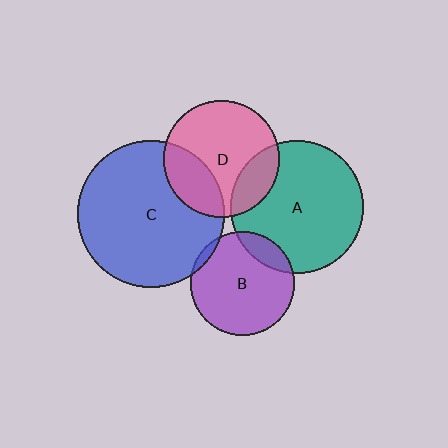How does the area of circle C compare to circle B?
Approximately 2.0 times.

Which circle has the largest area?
Circle C (blue).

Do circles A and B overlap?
Yes.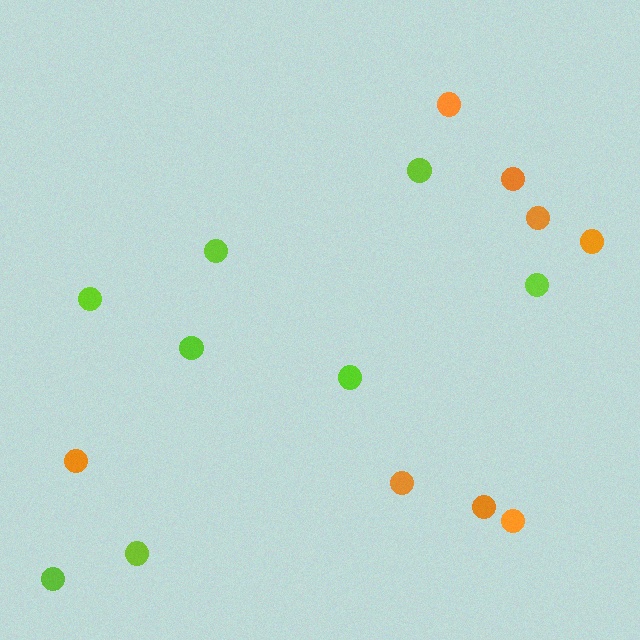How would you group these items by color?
There are 2 groups: one group of lime circles (8) and one group of orange circles (8).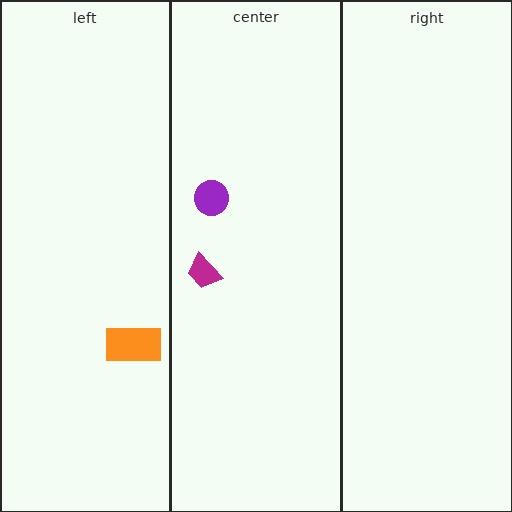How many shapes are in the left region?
1.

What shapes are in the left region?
The orange rectangle.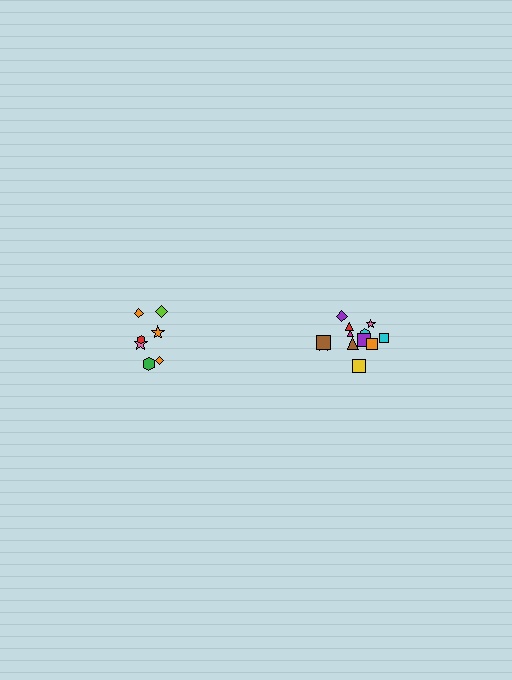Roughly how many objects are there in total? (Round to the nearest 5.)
Roughly 20 objects in total.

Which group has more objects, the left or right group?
The right group.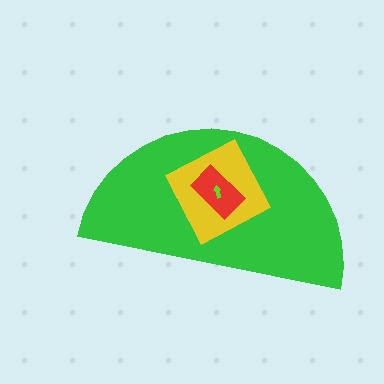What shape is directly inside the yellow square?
The red rectangle.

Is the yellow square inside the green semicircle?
Yes.